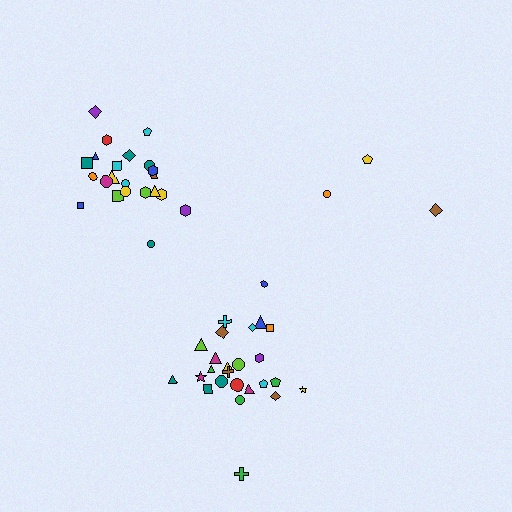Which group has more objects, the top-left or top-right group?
The top-left group.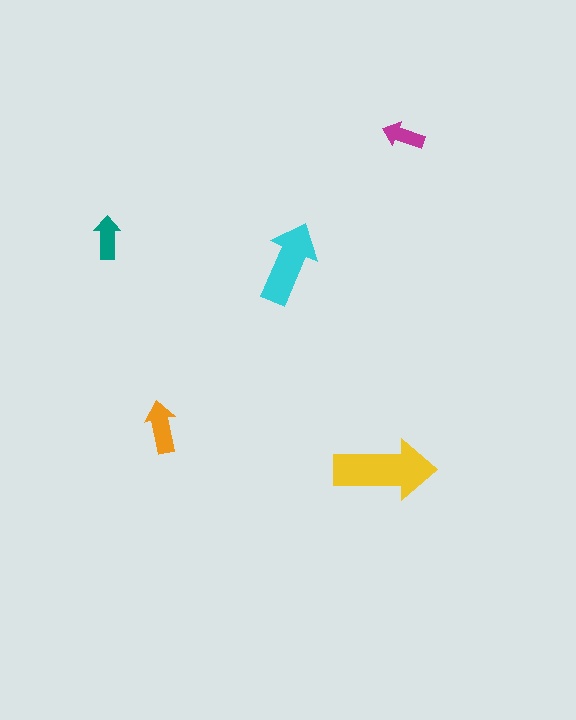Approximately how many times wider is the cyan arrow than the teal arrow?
About 2 times wider.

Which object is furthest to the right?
The magenta arrow is rightmost.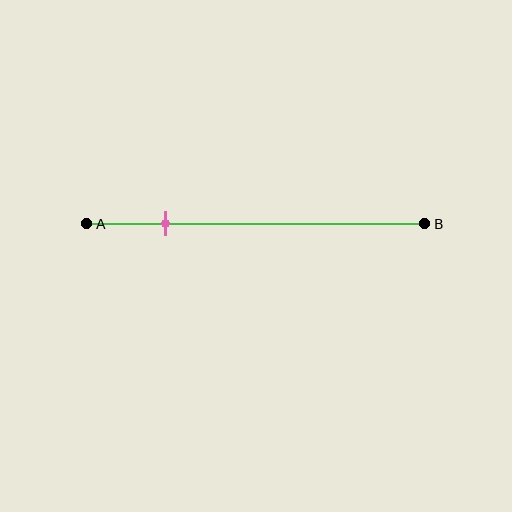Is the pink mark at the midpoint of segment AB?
No, the mark is at about 25% from A, not at the 50% midpoint.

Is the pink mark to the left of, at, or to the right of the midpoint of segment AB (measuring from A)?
The pink mark is to the left of the midpoint of segment AB.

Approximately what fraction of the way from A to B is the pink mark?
The pink mark is approximately 25% of the way from A to B.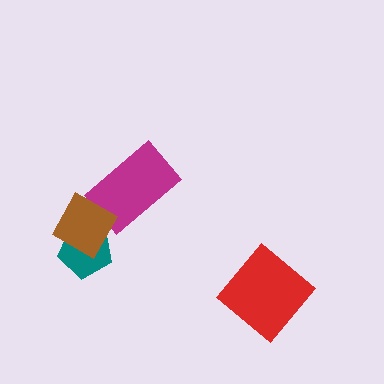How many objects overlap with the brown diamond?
2 objects overlap with the brown diamond.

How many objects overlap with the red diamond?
0 objects overlap with the red diamond.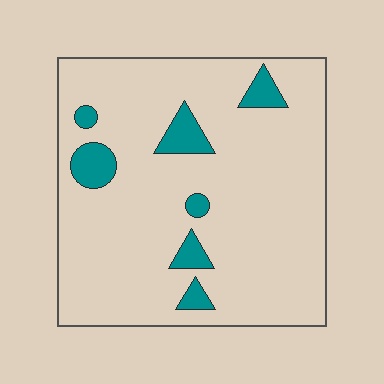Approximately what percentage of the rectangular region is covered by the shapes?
Approximately 10%.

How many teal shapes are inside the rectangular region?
7.